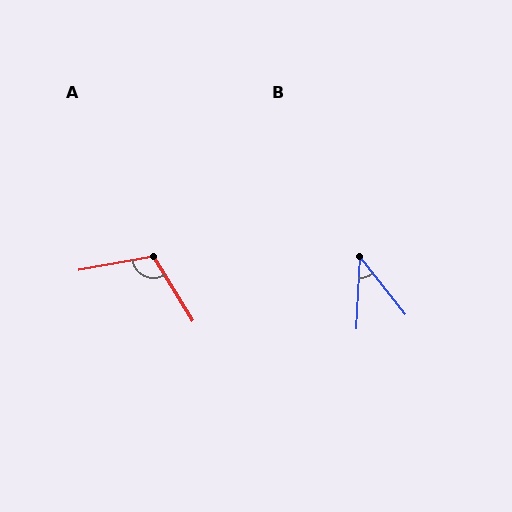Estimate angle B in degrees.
Approximately 41 degrees.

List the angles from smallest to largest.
B (41°), A (111°).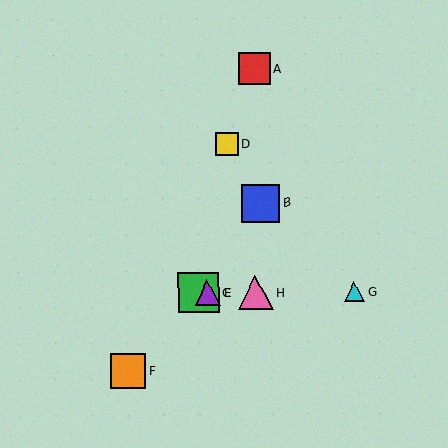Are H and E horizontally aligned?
Yes, both are at y≈292.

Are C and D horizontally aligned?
No, C is at y≈293 and D is at y≈144.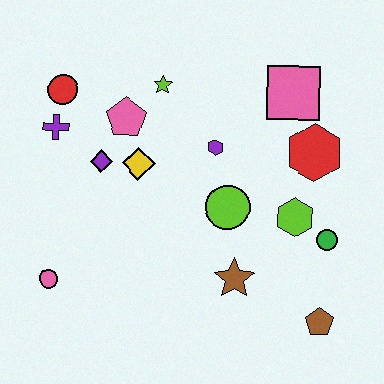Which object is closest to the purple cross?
The red circle is closest to the purple cross.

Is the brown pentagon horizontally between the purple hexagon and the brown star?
No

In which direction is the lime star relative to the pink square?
The lime star is to the left of the pink square.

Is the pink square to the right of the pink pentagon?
Yes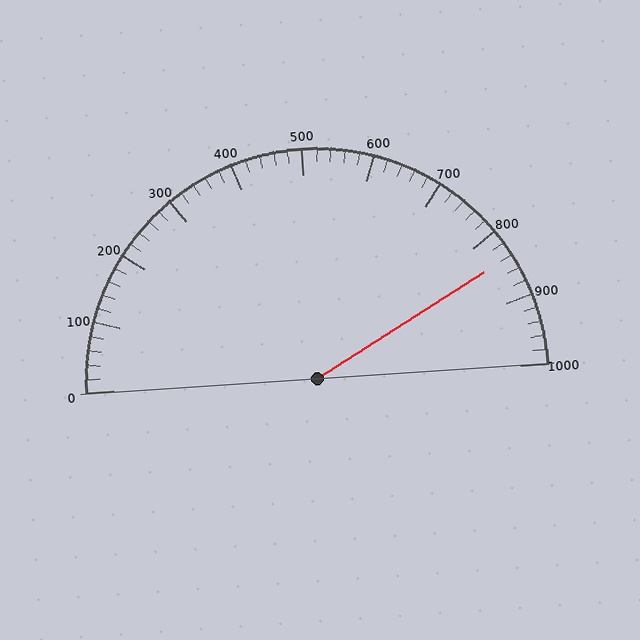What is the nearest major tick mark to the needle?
The nearest major tick mark is 800.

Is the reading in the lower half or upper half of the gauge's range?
The reading is in the upper half of the range (0 to 1000).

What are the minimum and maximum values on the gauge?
The gauge ranges from 0 to 1000.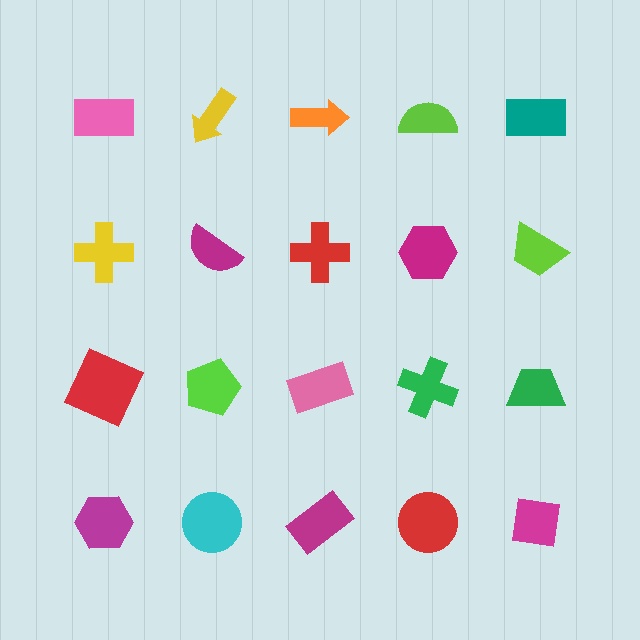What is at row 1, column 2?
A yellow arrow.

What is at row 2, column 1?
A yellow cross.